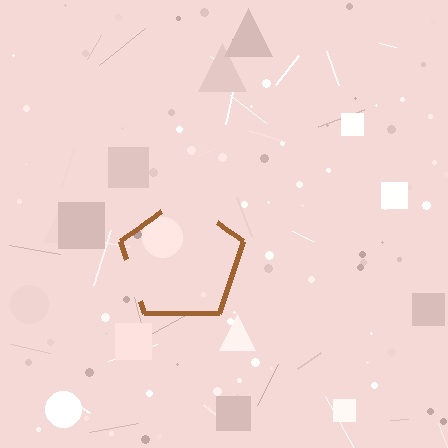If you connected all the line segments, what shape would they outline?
They would outline a pentagon.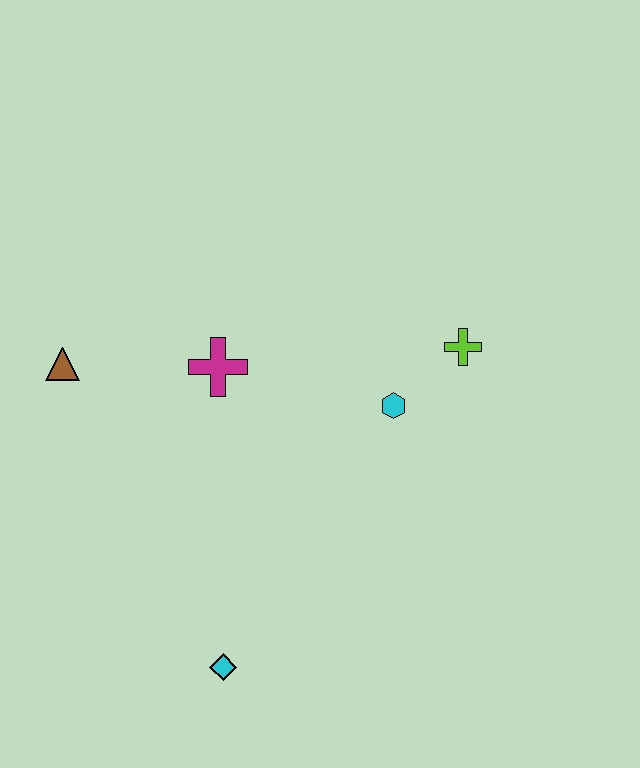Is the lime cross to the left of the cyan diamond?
No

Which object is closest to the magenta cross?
The brown triangle is closest to the magenta cross.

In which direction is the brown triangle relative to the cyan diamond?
The brown triangle is above the cyan diamond.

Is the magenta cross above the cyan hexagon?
Yes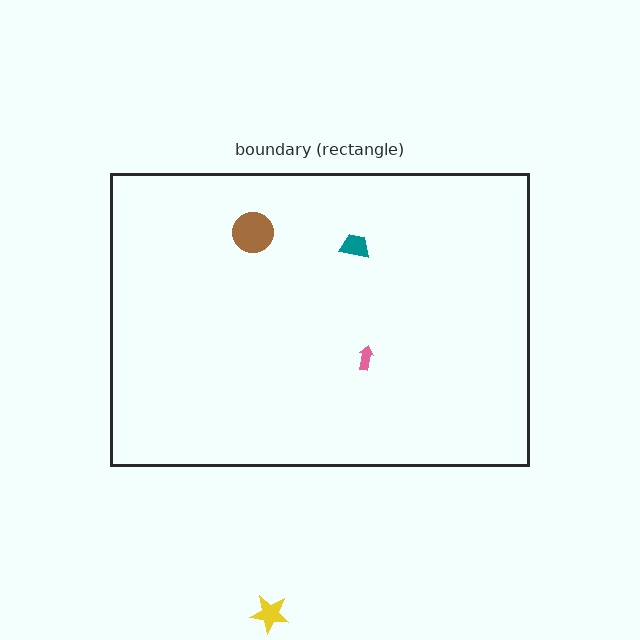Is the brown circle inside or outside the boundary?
Inside.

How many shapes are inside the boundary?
3 inside, 1 outside.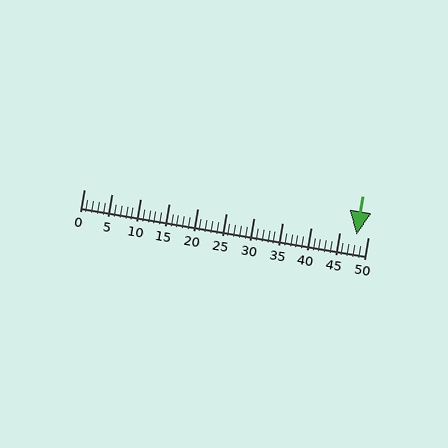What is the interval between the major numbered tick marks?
The major tick marks are spaced 5 units apart.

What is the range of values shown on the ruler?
The ruler shows values from 0 to 50.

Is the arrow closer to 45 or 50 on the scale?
The arrow is closer to 50.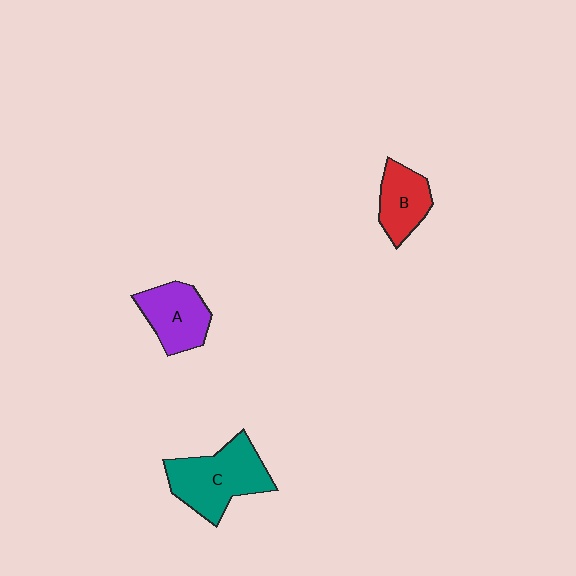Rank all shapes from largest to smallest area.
From largest to smallest: C (teal), A (purple), B (red).